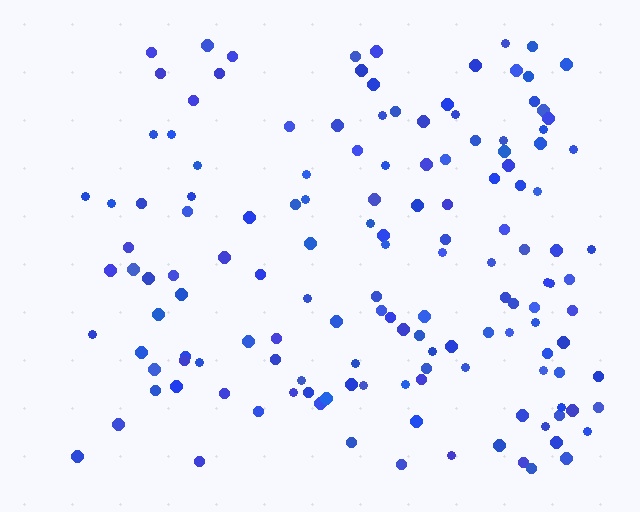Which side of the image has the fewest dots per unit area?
The left.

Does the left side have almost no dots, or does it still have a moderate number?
Still a moderate number, just noticeably fewer than the right.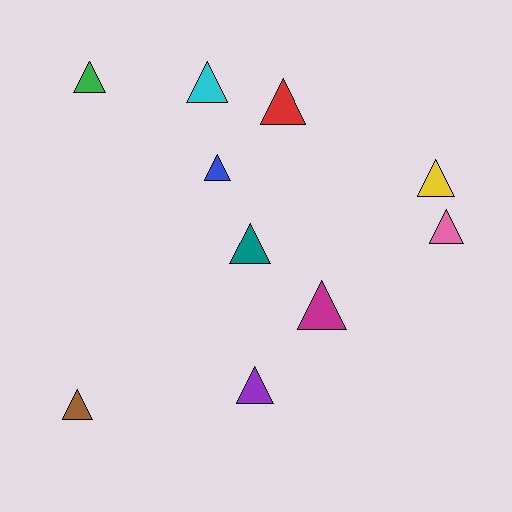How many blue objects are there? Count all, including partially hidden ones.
There is 1 blue object.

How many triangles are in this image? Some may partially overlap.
There are 10 triangles.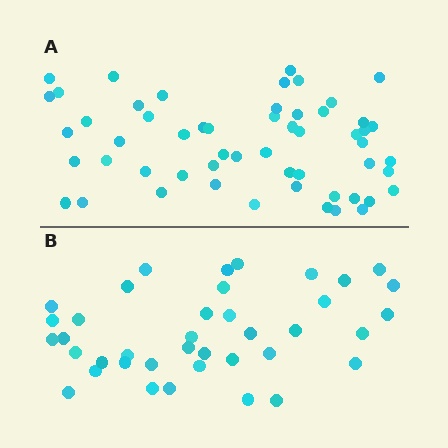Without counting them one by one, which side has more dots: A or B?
Region A (the top region) has more dots.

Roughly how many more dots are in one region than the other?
Region A has approximately 15 more dots than region B.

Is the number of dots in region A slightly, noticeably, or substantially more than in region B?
Region A has noticeably more, but not dramatically so. The ratio is roughly 1.4 to 1.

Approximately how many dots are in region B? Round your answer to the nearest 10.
About 40 dots. (The exact count is 39, which rounds to 40.)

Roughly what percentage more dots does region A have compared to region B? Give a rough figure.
About 40% more.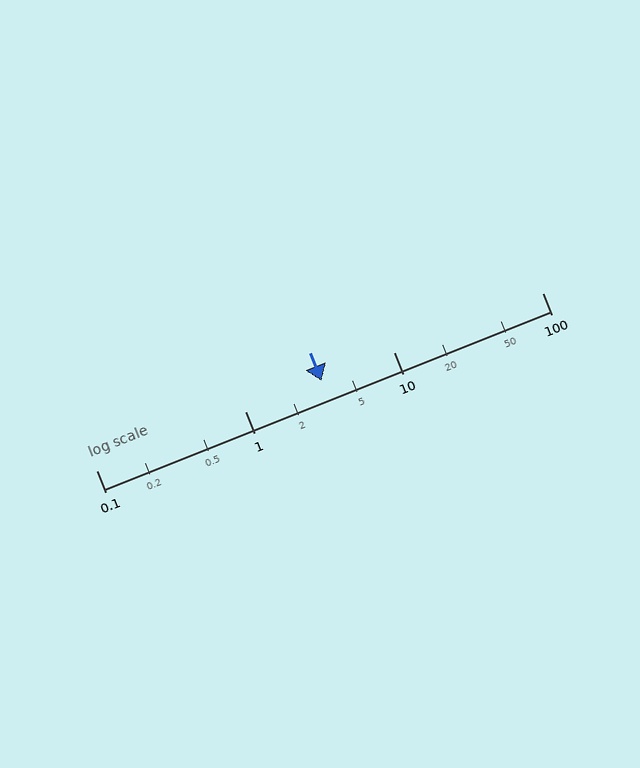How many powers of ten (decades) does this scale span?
The scale spans 3 decades, from 0.1 to 100.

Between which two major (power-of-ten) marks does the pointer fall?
The pointer is between 1 and 10.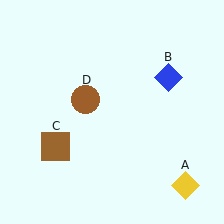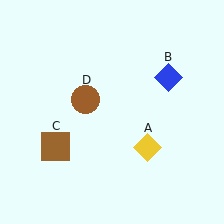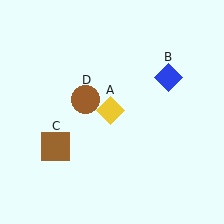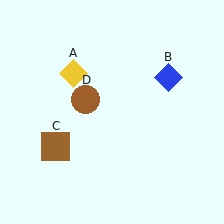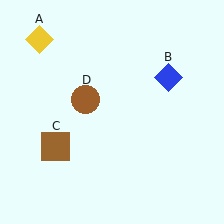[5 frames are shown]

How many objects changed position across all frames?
1 object changed position: yellow diamond (object A).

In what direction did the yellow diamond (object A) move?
The yellow diamond (object A) moved up and to the left.